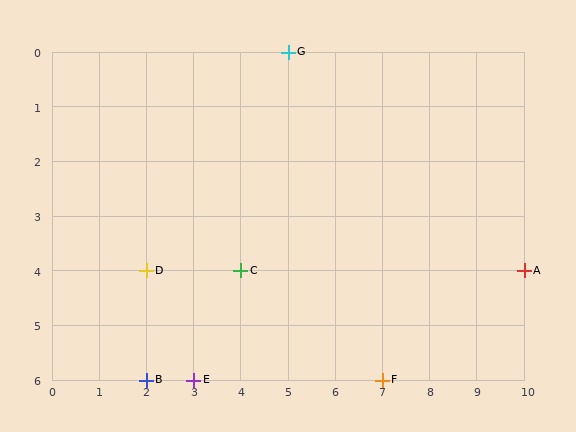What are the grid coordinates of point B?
Point B is at grid coordinates (2, 6).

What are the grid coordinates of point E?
Point E is at grid coordinates (3, 6).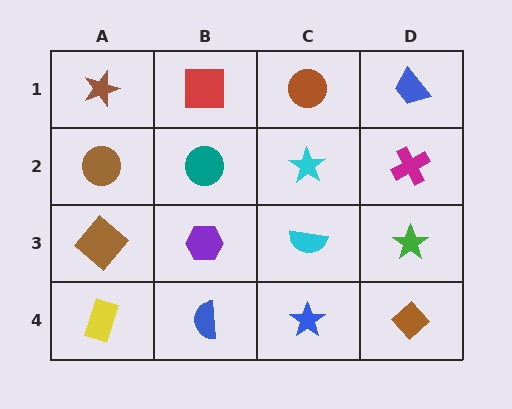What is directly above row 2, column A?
A brown star.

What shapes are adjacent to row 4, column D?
A green star (row 3, column D), a blue star (row 4, column C).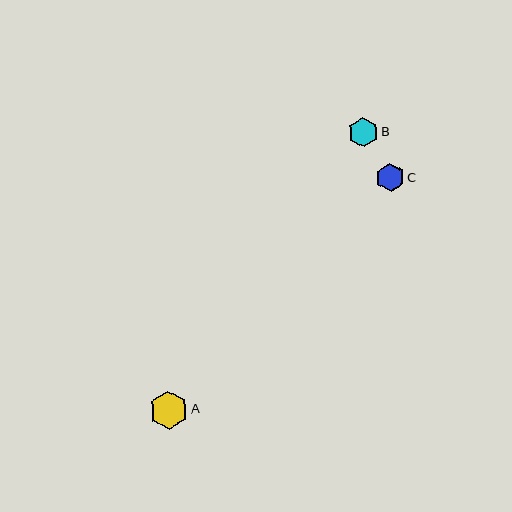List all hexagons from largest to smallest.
From largest to smallest: A, B, C.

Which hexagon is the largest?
Hexagon A is the largest with a size of approximately 38 pixels.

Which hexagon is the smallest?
Hexagon C is the smallest with a size of approximately 28 pixels.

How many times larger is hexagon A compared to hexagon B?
Hexagon A is approximately 1.3 times the size of hexagon B.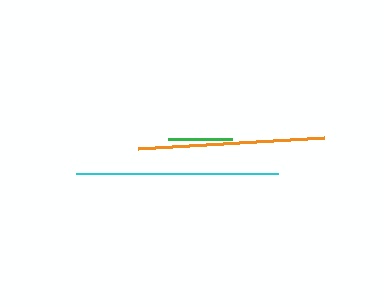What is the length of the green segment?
The green segment is approximately 64 pixels long.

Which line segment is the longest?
The cyan line is the longest at approximately 202 pixels.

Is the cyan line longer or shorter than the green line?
The cyan line is longer than the green line.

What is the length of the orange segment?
The orange segment is approximately 187 pixels long.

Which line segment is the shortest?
The green line is the shortest at approximately 64 pixels.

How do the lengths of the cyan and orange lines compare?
The cyan and orange lines are approximately the same length.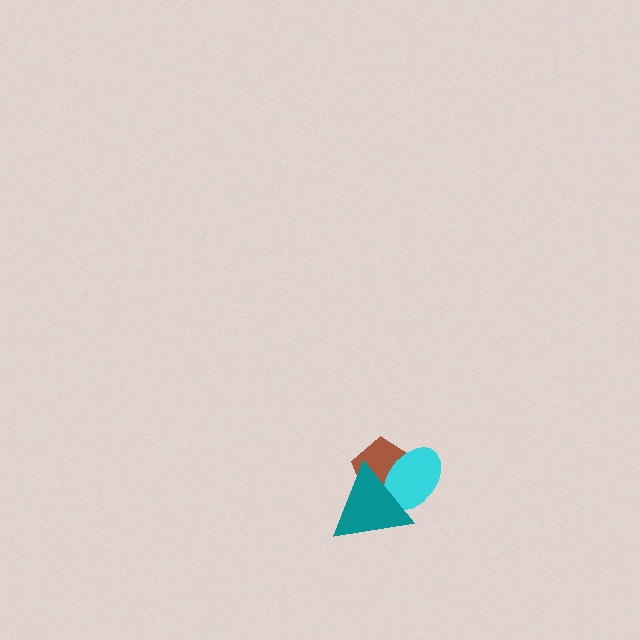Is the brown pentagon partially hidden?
Yes, it is partially covered by another shape.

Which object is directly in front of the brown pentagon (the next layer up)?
The cyan ellipse is directly in front of the brown pentagon.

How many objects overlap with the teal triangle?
2 objects overlap with the teal triangle.